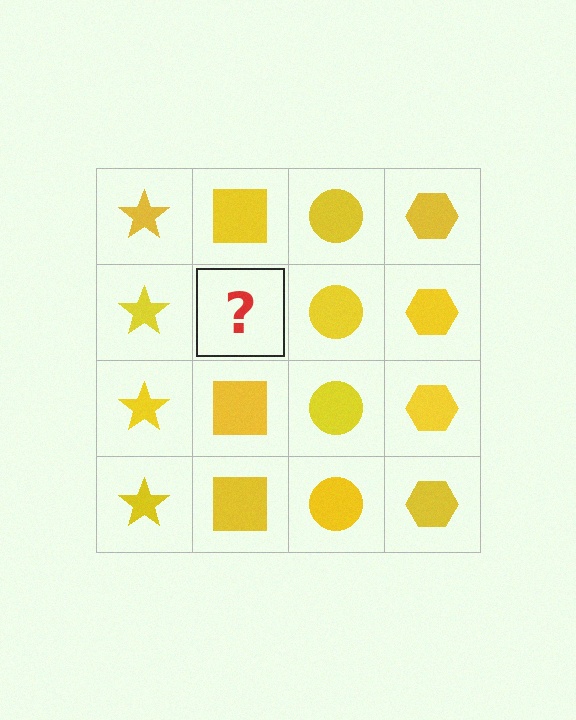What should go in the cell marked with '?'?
The missing cell should contain a yellow square.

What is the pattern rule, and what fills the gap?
The rule is that each column has a consistent shape. The gap should be filled with a yellow square.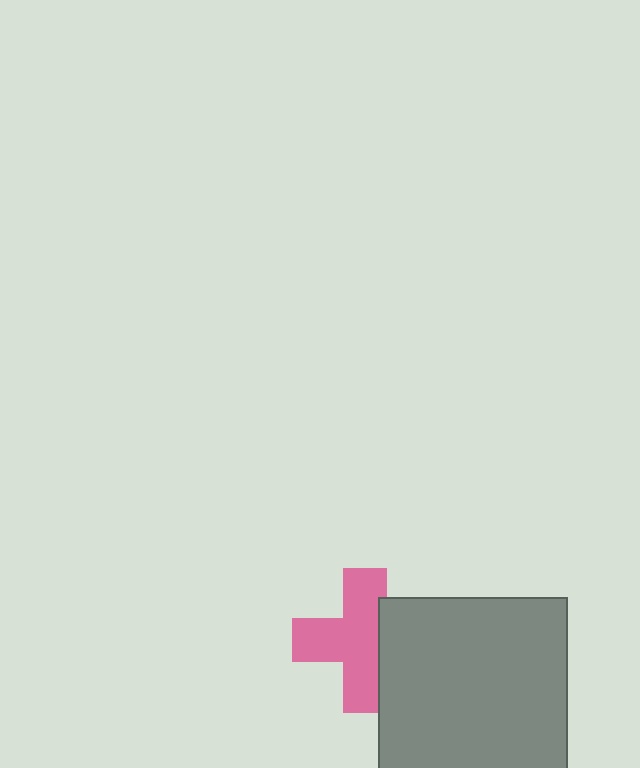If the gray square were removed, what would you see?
You would see the complete pink cross.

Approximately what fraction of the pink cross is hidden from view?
Roughly 31% of the pink cross is hidden behind the gray square.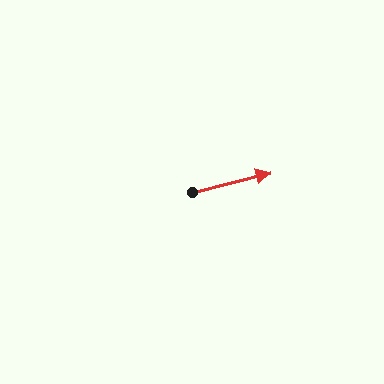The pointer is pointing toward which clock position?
Roughly 3 o'clock.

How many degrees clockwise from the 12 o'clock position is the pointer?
Approximately 76 degrees.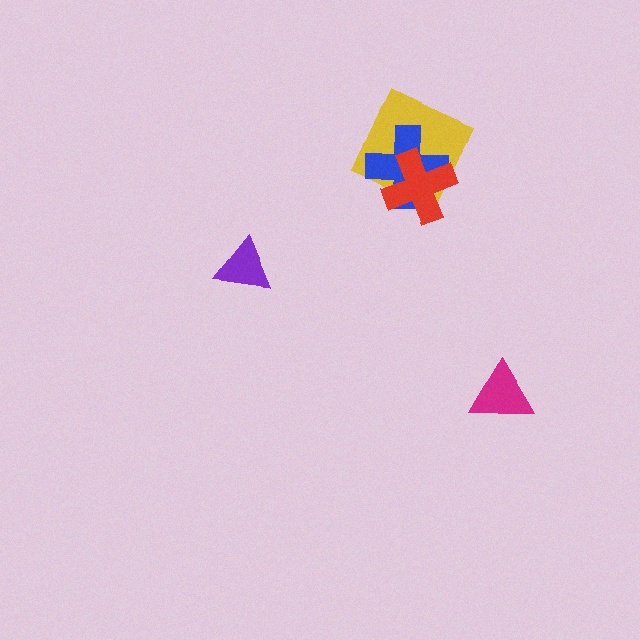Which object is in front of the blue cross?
The red cross is in front of the blue cross.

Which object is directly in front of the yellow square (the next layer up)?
The blue cross is directly in front of the yellow square.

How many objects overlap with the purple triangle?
0 objects overlap with the purple triangle.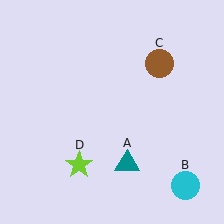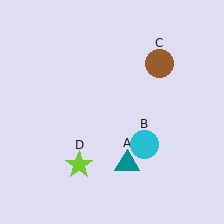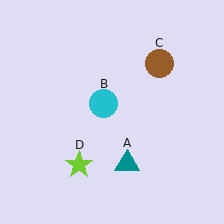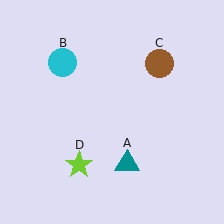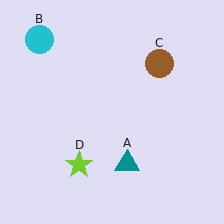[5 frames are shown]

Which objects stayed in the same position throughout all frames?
Teal triangle (object A) and brown circle (object C) and lime star (object D) remained stationary.